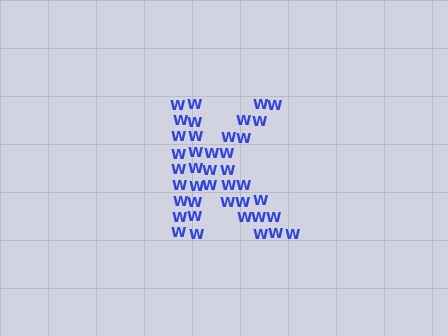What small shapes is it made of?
It is made of small letter W's.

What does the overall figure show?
The overall figure shows the letter K.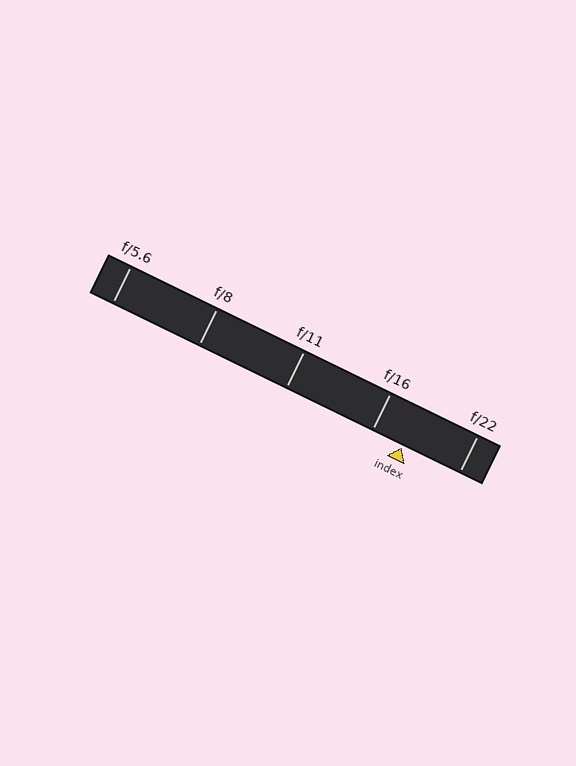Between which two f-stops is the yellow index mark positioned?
The index mark is between f/16 and f/22.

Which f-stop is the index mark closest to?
The index mark is closest to f/16.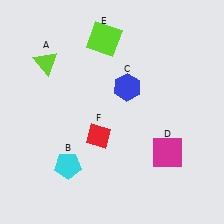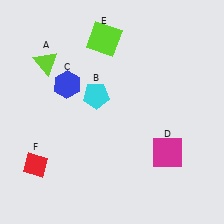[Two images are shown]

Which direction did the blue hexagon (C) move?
The blue hexagon (C) moved left.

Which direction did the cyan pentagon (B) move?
The cyan pentagon (B) moved up.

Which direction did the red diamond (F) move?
The red diamond (F) moved left.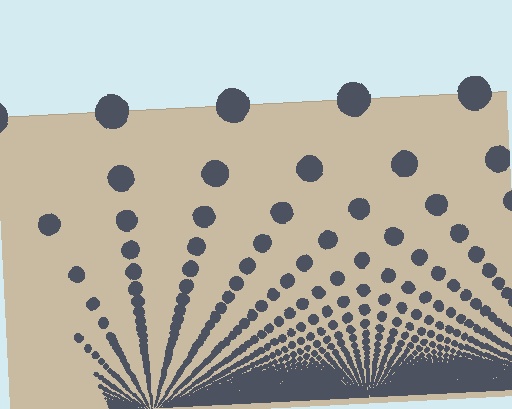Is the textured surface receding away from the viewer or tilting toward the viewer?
The surface appears to tilt toward the viewer. Texture elements get larger and sparser toward the top.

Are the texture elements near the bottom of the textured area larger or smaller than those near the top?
Smaller. The gradient is inverted — elements near the bottom are smaller and denser.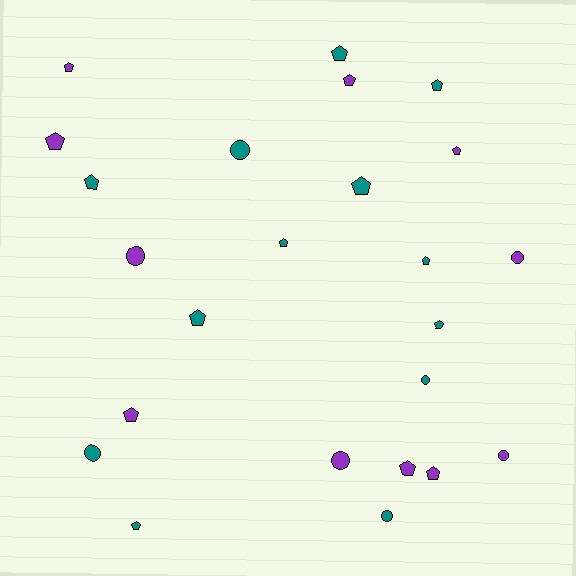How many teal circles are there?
There are 4 teal circles.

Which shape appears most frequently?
Pentagon, with 16 objects.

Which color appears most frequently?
Teal, with 13 objects.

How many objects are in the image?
There are 24 objects.